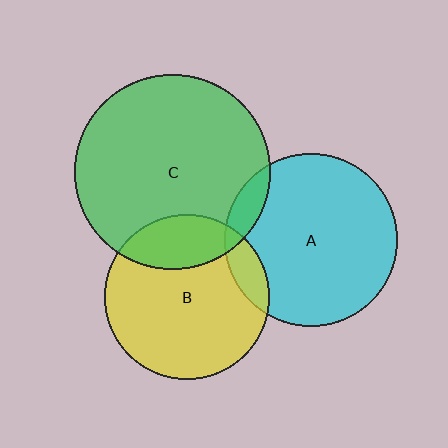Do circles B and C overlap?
Yes.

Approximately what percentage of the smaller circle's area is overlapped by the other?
Approximately 25%.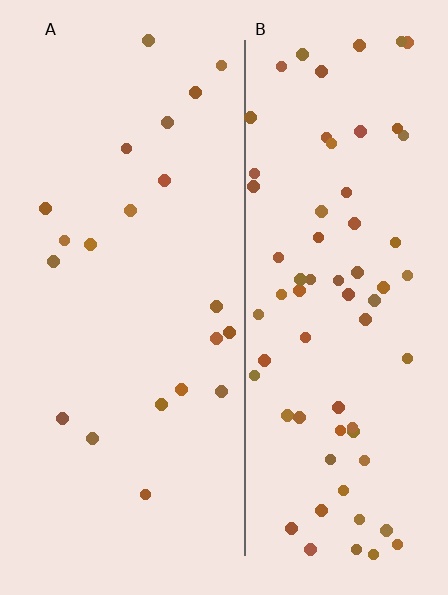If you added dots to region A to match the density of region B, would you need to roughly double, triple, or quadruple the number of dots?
Approximately triple.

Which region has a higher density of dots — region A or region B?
B (the right).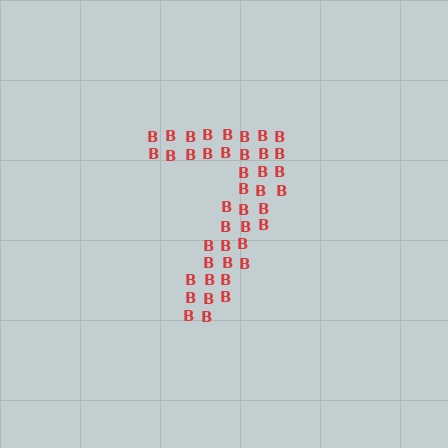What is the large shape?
The large shape is the digit 7.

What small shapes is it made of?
It is made of small letter B's.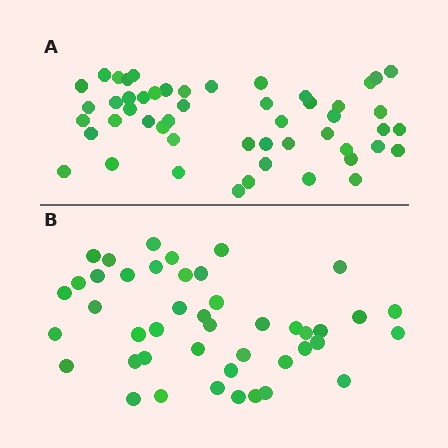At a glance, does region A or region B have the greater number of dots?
Region A (the top region) has more dots.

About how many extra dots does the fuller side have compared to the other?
Region A has roughly 8 or so more dots than region B.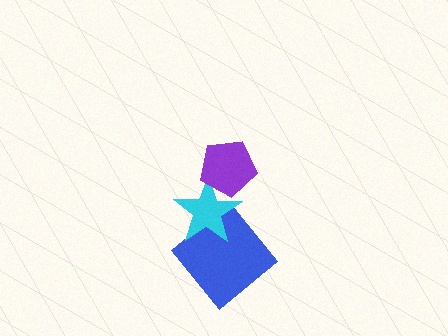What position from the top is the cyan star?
The cyan star is 2nd from the top.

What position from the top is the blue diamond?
The blue diamond is 3rd from the top.